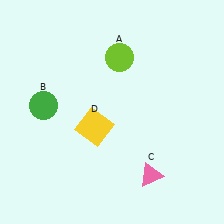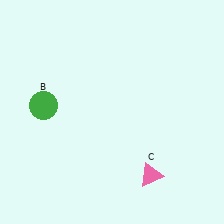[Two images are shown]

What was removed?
The lime circle (A), the yellow square (D) were removed in Image 2.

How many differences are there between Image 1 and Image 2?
There are 2 differences between the two images.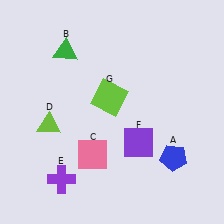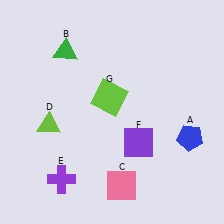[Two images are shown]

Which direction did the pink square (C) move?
The pink square (C) moved down.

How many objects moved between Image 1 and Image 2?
2 objects moved between the two images.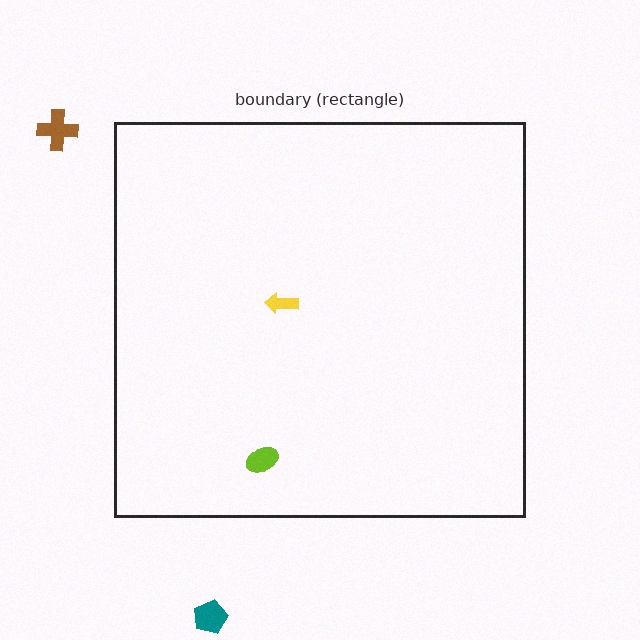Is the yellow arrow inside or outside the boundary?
Inside.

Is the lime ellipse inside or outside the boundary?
Inside.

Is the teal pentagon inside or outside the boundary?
Outside.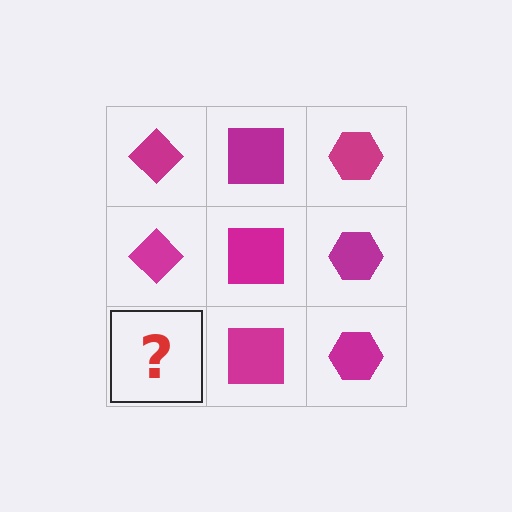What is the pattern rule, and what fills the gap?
The rule is that each column has a consistent shape. The gap should be filled with a magenta diamond.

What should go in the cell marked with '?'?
The missing cell should contain a magenta diamond.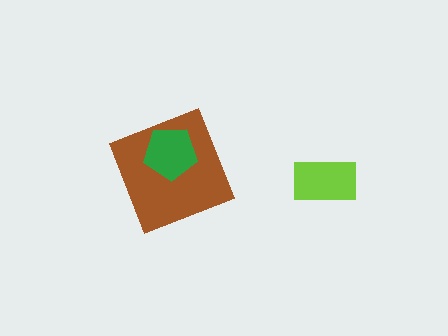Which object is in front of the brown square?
The green pentagon is in front of the brown square.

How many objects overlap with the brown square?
1 object overlaps with the brown square.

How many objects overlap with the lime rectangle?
0 objects overlap with the lime rectangle.